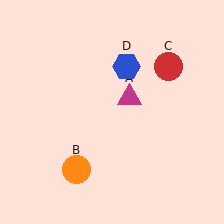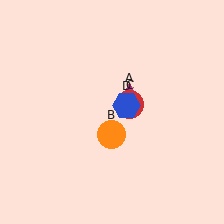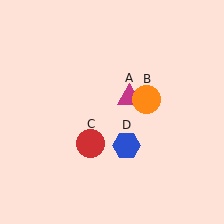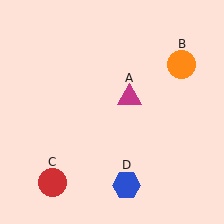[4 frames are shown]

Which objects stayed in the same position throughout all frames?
Magenta triangle (object A) remained stationary.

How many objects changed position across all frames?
3 objects changed position: orange circle (object B), red circle (object C), blue hexagon (object D).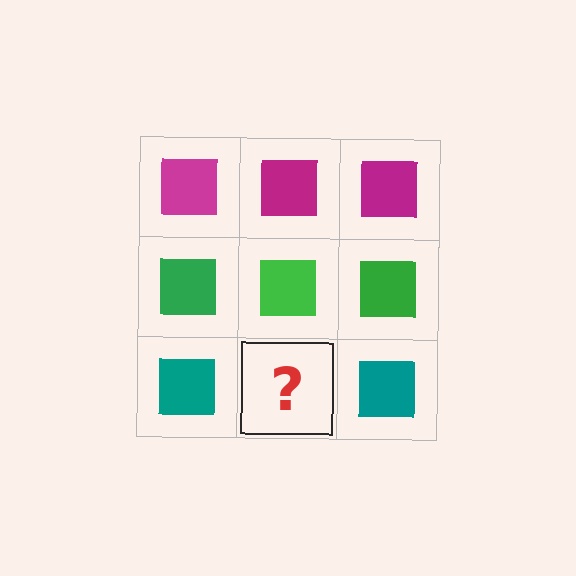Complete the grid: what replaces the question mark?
The question mark should be replaced with a teal square.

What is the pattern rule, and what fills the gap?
The rule is that each row has a consistent color. The gap should be filled with a teal square.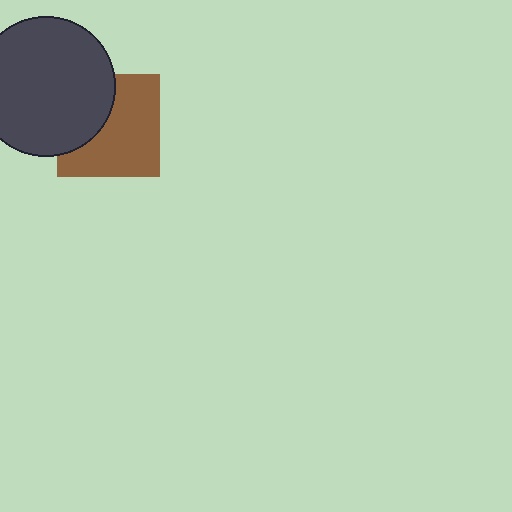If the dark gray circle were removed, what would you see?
You would see the complete brown square.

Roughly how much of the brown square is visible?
About half of it is visible (roughly 64%).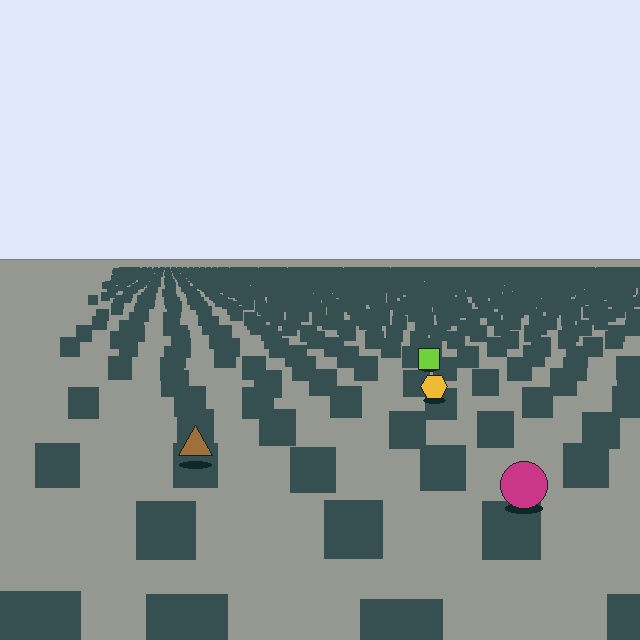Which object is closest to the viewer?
The magenta circle is closest. The texture marks near it are larger and more spread out.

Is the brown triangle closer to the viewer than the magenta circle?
No. The magenta circle is closer — you can tell from the texture gradient: the ground texture is coarser near it.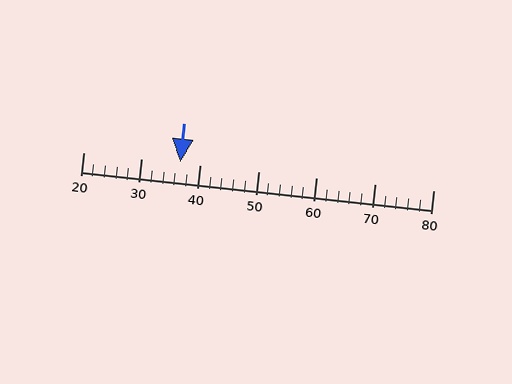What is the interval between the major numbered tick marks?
The major tick marks are spaced 10 units apart.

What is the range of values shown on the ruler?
The ruler shows values from 20 to 80.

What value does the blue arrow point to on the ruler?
The blue arrow points to approximately 37.